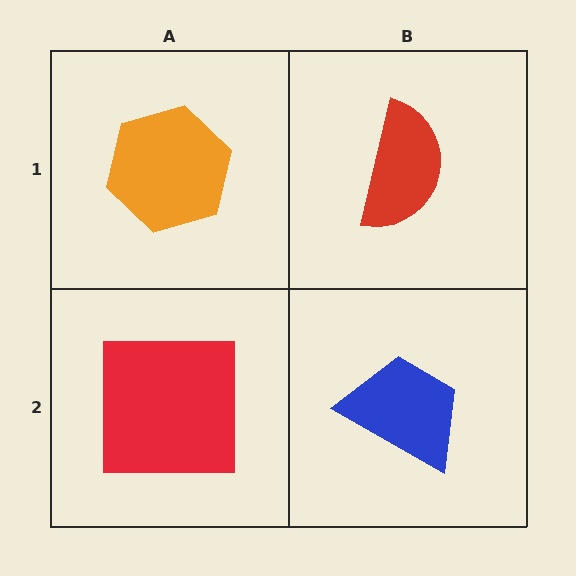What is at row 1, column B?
A red semicircle.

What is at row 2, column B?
A blue trapezoid.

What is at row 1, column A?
An orange hexagon.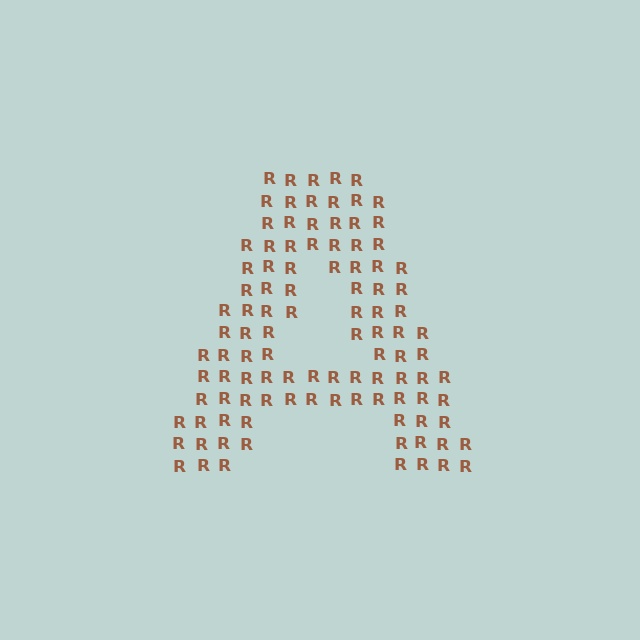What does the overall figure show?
The overall figure shows the letter A.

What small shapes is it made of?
It is made of small letter R's.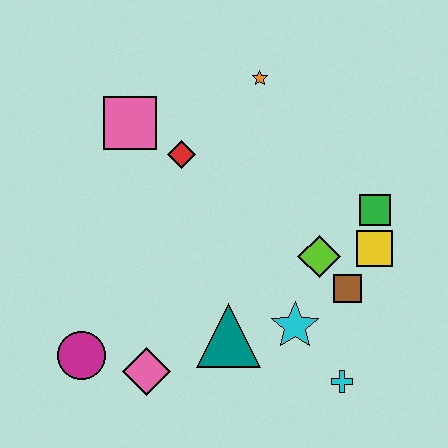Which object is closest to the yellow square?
The green square is closest to the yellow square.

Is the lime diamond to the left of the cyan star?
No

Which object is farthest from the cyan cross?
The pink square is farthest from the cyan cross.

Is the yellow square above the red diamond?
No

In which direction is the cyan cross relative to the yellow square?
The cyan cross is below the yellow square.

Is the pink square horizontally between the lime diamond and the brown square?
No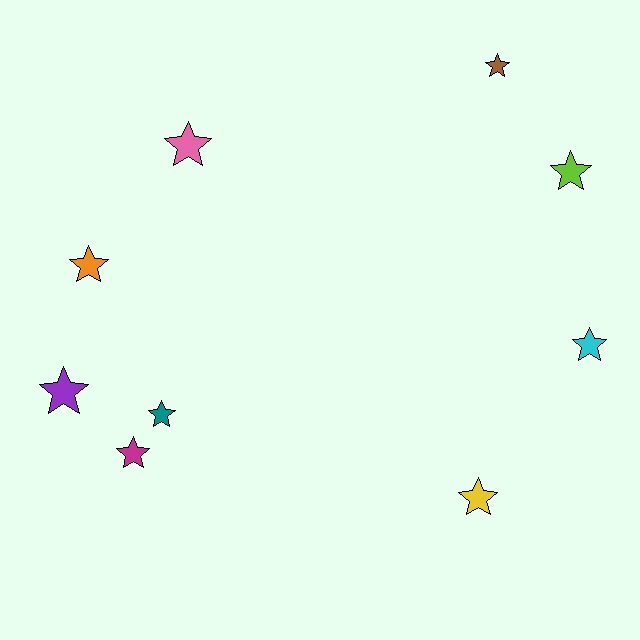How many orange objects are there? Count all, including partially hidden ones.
There is 1 orange object.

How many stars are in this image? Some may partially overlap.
There are 9 stars.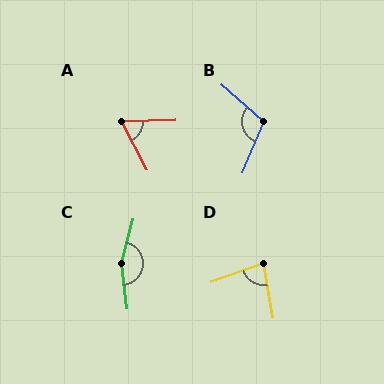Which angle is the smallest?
A, at approximately 64 degrees.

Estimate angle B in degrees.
Approximately 109 degrees.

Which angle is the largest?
C, at approximately 158 degrees.